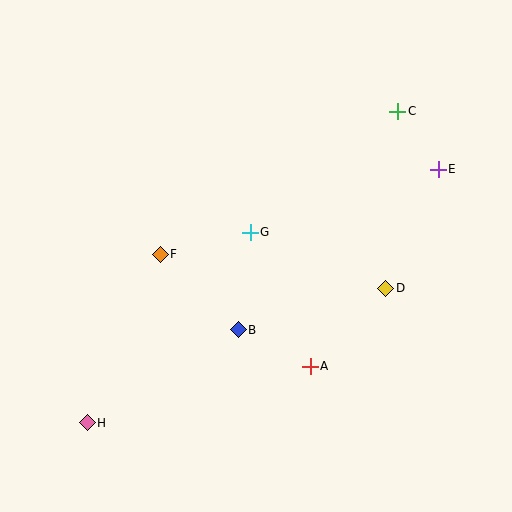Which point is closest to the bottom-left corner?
Point H is closest to the bottom-left corner.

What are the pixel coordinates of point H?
Point H is at (87, 423).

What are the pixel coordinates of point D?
Point D is at (386, 288).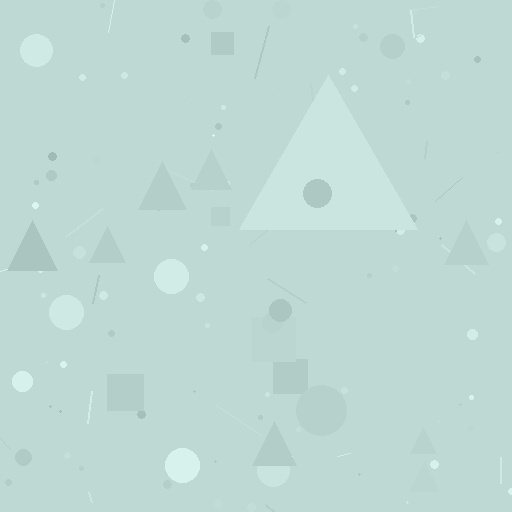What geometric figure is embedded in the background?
A triangle is embedded in the background.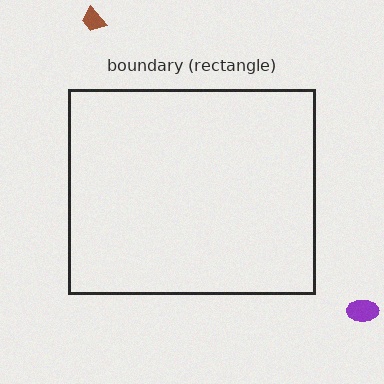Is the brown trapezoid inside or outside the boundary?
Outside.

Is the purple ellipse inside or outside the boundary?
Outside.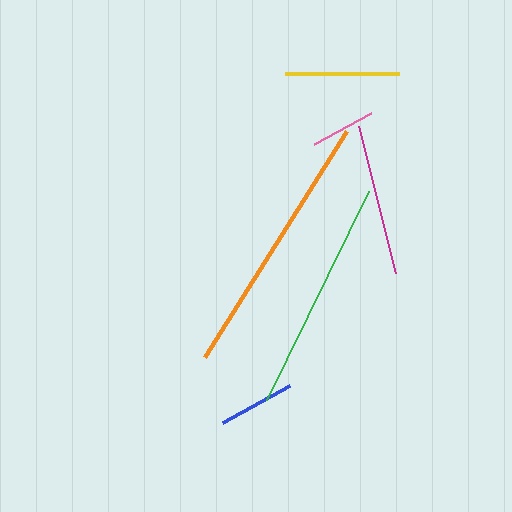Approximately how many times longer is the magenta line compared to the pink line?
The magenta line is approximately 2.3 times the length of the pink line.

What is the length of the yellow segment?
The yellow segment is approximately 114 pixels long.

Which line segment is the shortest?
The pink line is the shortest at approximately 65 pixels.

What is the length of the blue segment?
The blue segment is approximately 77 pixels long.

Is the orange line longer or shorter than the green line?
The orange line is longer than the green line.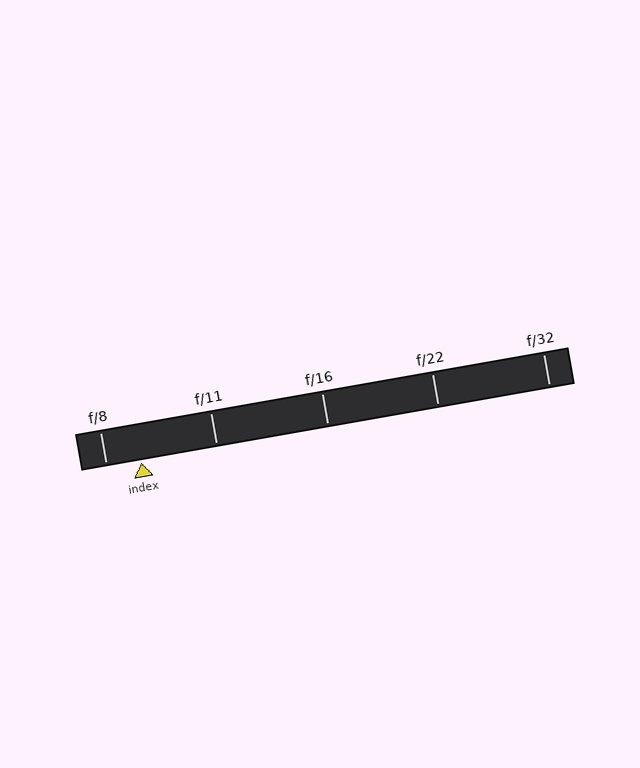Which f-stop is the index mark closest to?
The index mark is closest to f/8.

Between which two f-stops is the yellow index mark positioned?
The index mark is between f/8 and f/11.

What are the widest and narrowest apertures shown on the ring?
The widest aperture shown is f/8 and the narrowest is f/32.